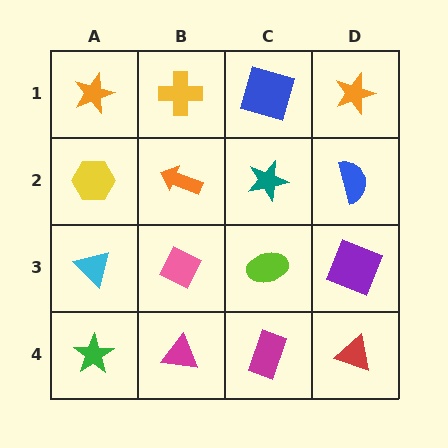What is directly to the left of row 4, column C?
A magenta triangle.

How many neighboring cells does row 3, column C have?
4.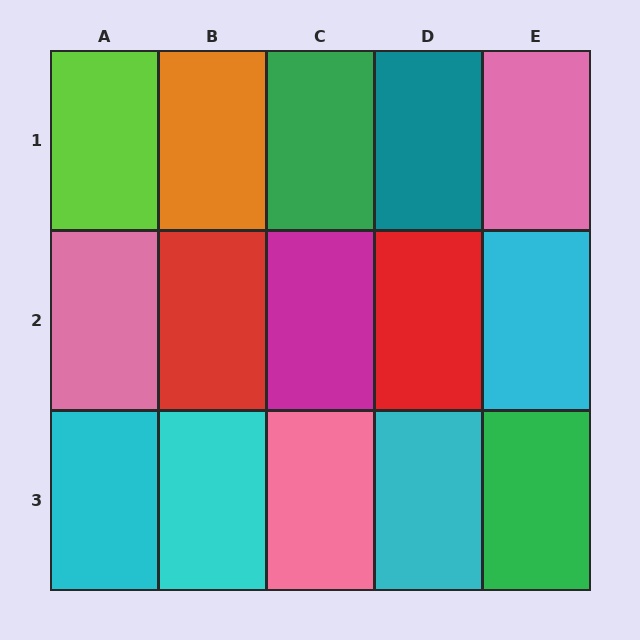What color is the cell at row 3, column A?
Cyan.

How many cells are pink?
3 cells are pink.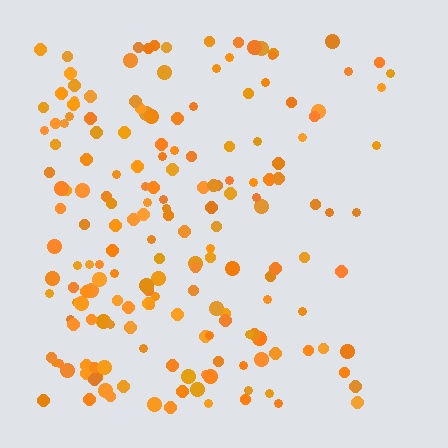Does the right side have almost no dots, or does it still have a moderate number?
Still a moderate number, just noticeably fewer than the left.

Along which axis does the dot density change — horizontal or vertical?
Horizontal.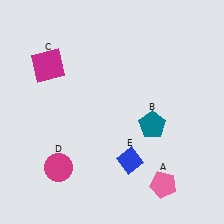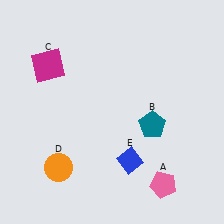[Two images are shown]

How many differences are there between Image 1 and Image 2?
There is 1 difference between the two images.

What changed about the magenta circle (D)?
In Image 1, D is magenta. In Image 2, it changed to orange.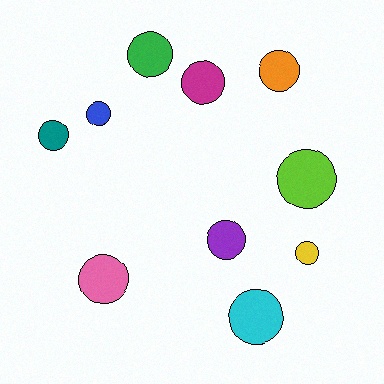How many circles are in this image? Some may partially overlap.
There are 10 circles.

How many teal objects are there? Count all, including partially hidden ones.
There is 1 teal object.